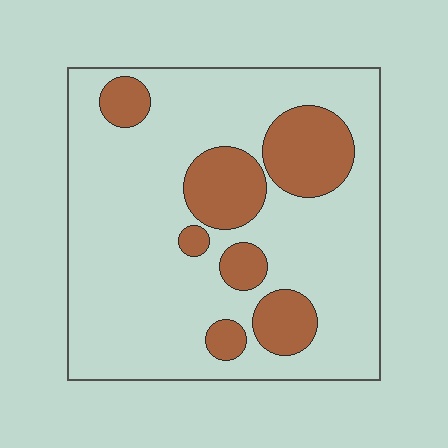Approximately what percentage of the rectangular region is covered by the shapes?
Approximately 20%.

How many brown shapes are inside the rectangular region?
7.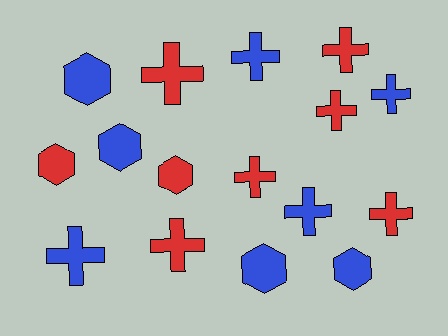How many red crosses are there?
There are 6 red crosses.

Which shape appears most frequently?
Cross, with 10 objects.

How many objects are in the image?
There are 16 objects.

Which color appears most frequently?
Red, with 8 objects.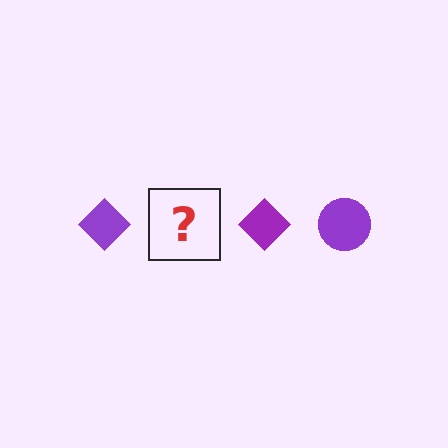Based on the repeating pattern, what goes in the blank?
The blank should be a purple circle.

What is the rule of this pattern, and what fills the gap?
The rule is that the pattern cycles through diamond, circle shapes in purple. The gap should be filled with a purple circle.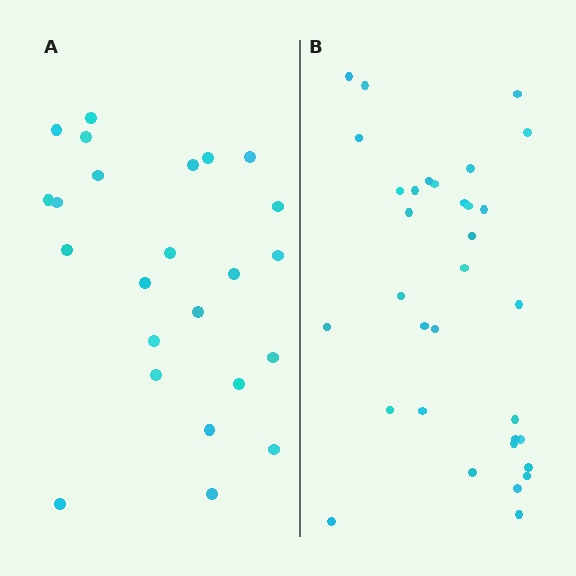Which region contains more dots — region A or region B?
Region B (the right region) has more dots.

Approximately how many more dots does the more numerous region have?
Region B has roughly 8 or so more dots than region A.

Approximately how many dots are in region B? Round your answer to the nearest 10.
About 30 dots. (The exact count is 33, which rounds to 30.)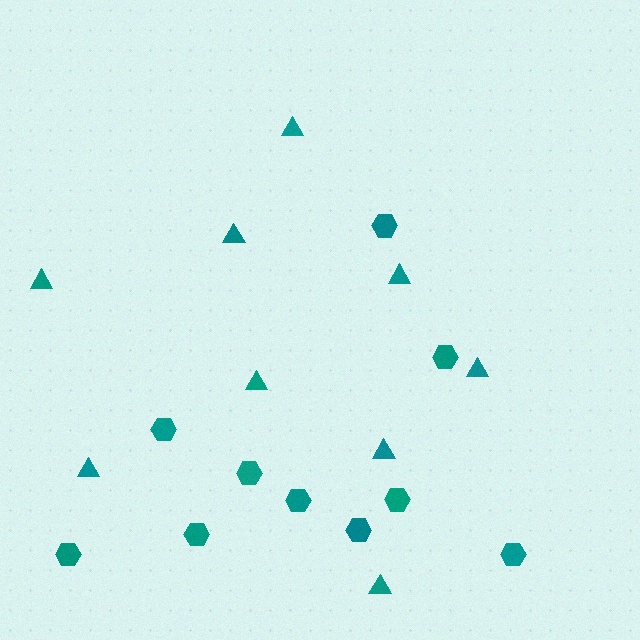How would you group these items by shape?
There are 2 groups: one group of hexagons (10) and one group of triangles (9).